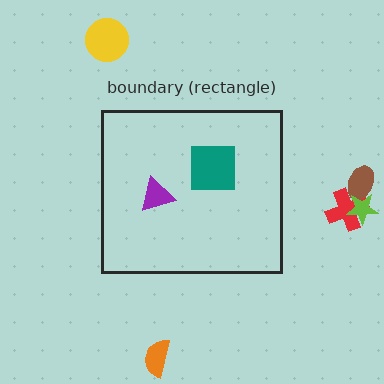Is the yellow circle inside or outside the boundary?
Outside.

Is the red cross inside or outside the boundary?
Outside.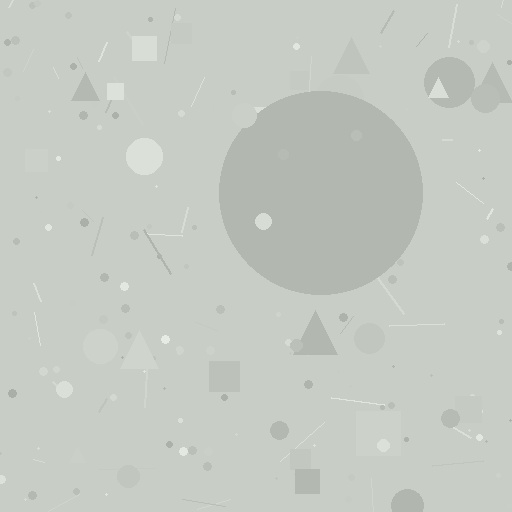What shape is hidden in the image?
A circle is hidden in the image.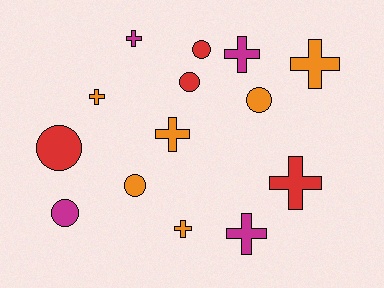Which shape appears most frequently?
Cross, with 8 objects.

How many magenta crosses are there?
There are 3 magenta crosses.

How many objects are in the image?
There are 14 objects.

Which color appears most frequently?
Orange, with 6 objects.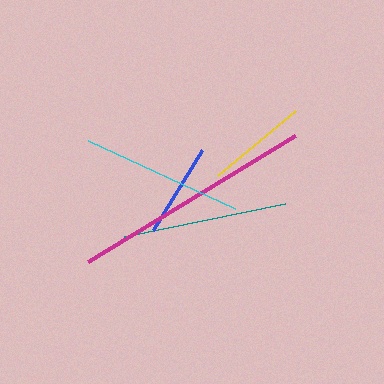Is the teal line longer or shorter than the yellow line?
The teal line is longer than the yellow line.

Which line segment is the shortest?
The blue line is the shortest at approximately 94 pixels.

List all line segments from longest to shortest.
From longest to shortest: magenta, teal, cyan, yellow, blue.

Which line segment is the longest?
The magenta line is the longest at approximately 242 pixels.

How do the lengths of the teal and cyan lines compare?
The teal and cyan lines are approximately the same length.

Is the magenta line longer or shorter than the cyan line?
The magenta line is longer than the cyan line.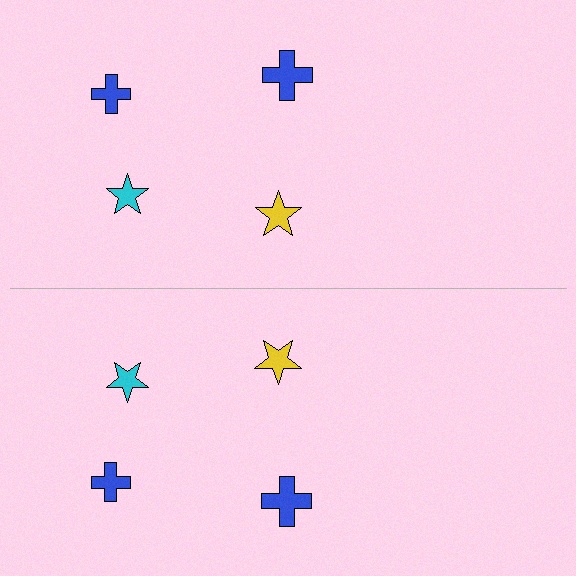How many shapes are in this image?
There are 8 shapes in this image.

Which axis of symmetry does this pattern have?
The pattern has a horizontal axis of symmetry running through the center of the image.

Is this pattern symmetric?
Yes, this pattern has bilateral (reflection) symmetry.